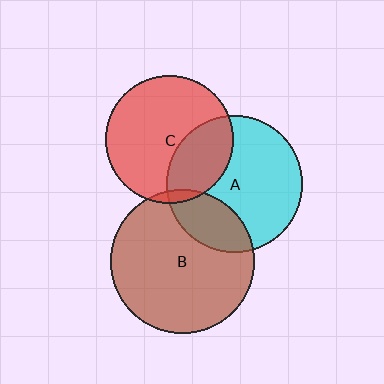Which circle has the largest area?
Circle B (brown).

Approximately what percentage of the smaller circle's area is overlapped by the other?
Approximately 30%.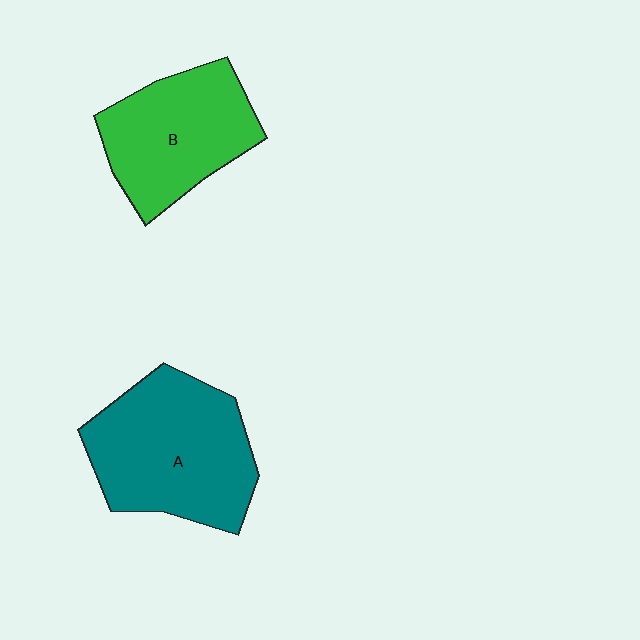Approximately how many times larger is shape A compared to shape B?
Approximately 1.3 times.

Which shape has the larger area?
Shape A (teal).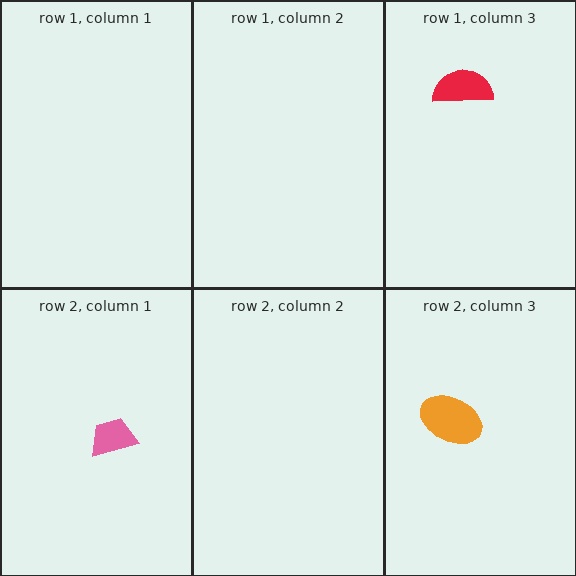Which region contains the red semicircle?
The row 1, column 3 region.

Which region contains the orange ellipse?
The row 2, column 3 region.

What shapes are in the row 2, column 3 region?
The orange ellipse.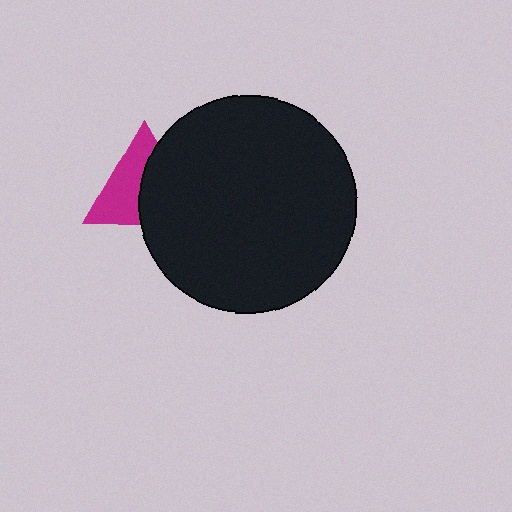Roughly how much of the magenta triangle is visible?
About half of it is visible (roughly 52%).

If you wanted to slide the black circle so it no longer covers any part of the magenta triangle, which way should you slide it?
Slide it right — that is the most direct way to separate the two shapes.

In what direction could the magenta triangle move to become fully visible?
The magenta triangle could move left. That would shift it out from behind the black circle entirely.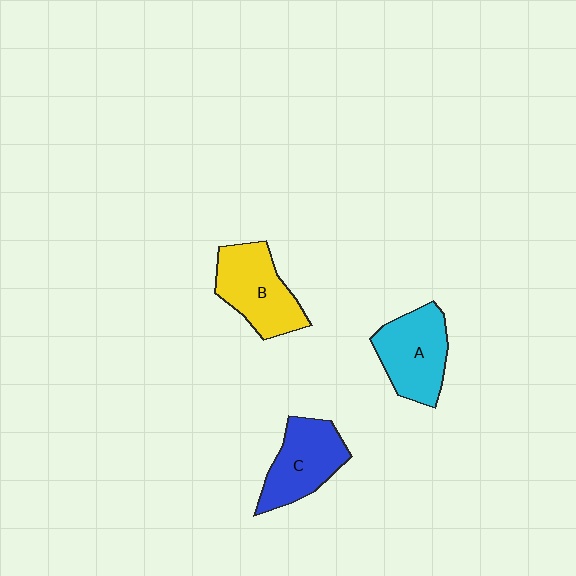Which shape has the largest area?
Shape B (yellow).